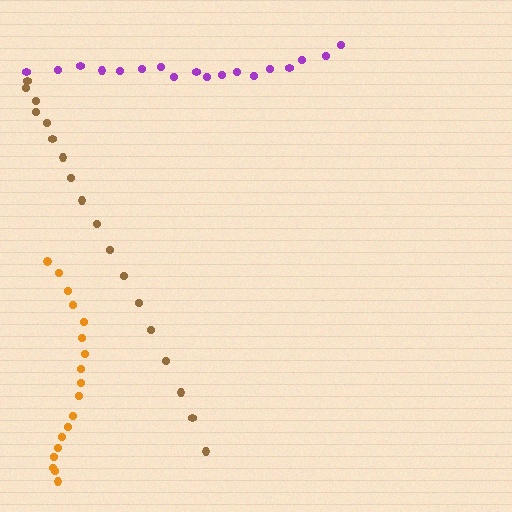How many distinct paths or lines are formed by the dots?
There are 3 distinct paths.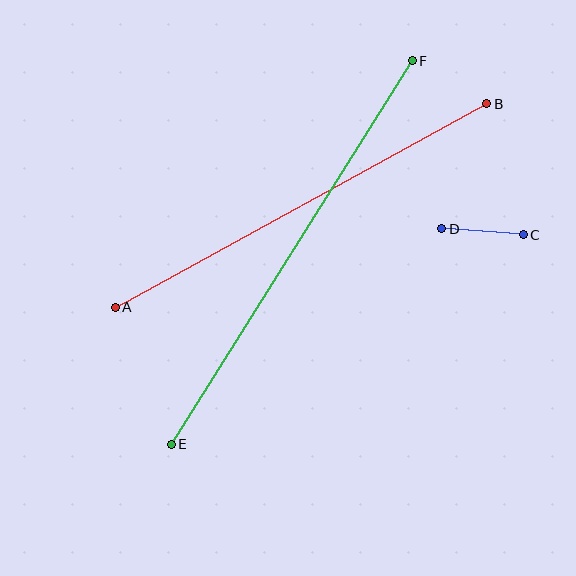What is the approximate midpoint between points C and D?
The midpoint is at approximately (482, 232) pixels.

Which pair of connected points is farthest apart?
Points E and F are farthest apart.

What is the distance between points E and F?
The distance is approximately 453 pixels.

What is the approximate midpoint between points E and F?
The midpoint is at approximately (292, 253) pixels.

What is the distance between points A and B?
The distance is approximately 423 pixels.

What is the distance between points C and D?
The distance is approximately 82 pixels.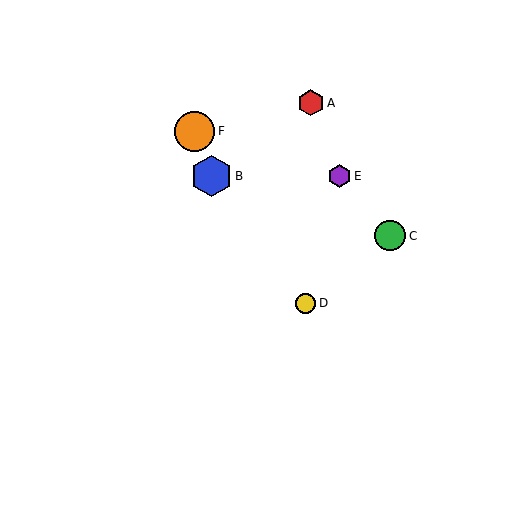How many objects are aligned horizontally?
2 objects (B, E) are aligned horizontally.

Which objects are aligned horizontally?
Objects B, E are aligned horizontally.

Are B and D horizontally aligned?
No, B is at y≈176 and D is at y≈303.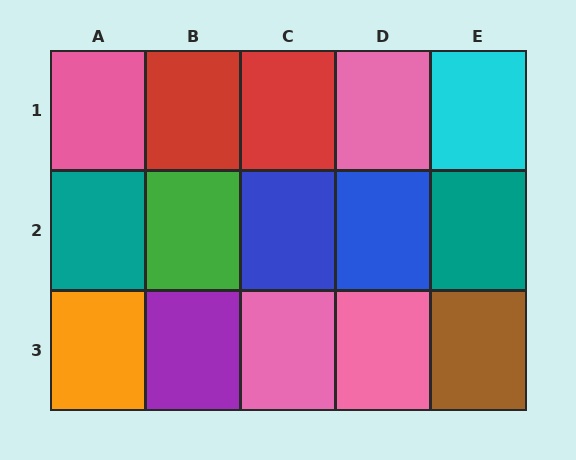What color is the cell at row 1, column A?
Pink.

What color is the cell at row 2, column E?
Teal.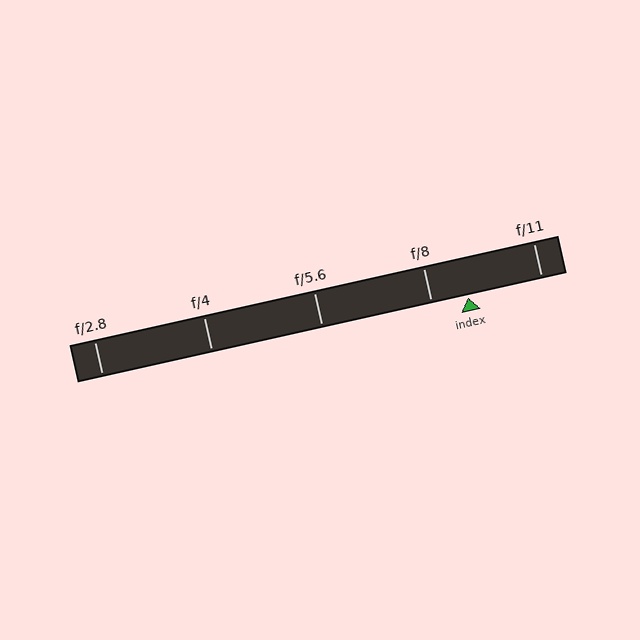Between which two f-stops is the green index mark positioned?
The index mark is between f/8 and f/11.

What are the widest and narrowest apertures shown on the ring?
The widest aperture shown is f/2.8 and the narrowest is f/11.